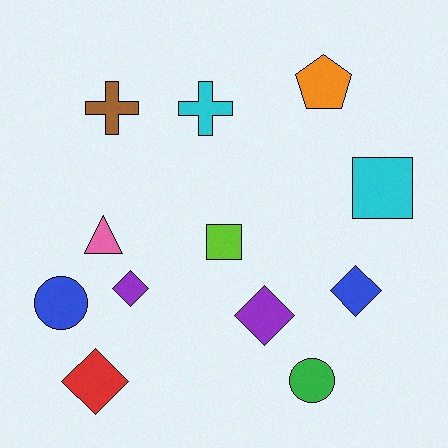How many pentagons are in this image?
There is 1 pentagon.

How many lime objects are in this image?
There is 1 lime object.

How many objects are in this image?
There are 12 objects.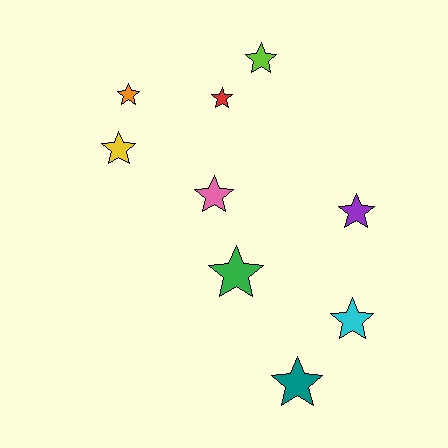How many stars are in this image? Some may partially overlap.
There are 9 stars.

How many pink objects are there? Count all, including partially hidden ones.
There is 1 pink object.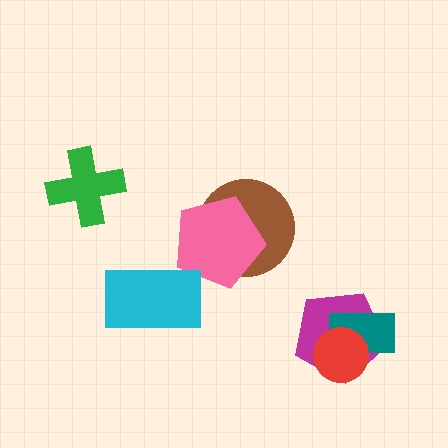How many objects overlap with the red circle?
2 objects overlap with the red circle.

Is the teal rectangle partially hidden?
Yes, it is partially covered by another shape.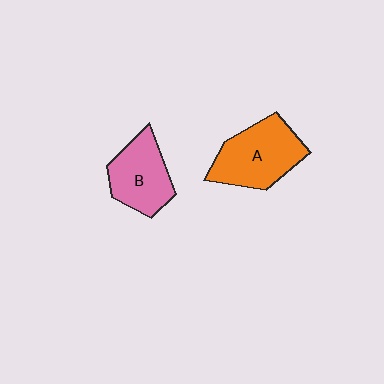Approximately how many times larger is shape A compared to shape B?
Approximately 1.2 times.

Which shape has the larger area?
Shape A (orange).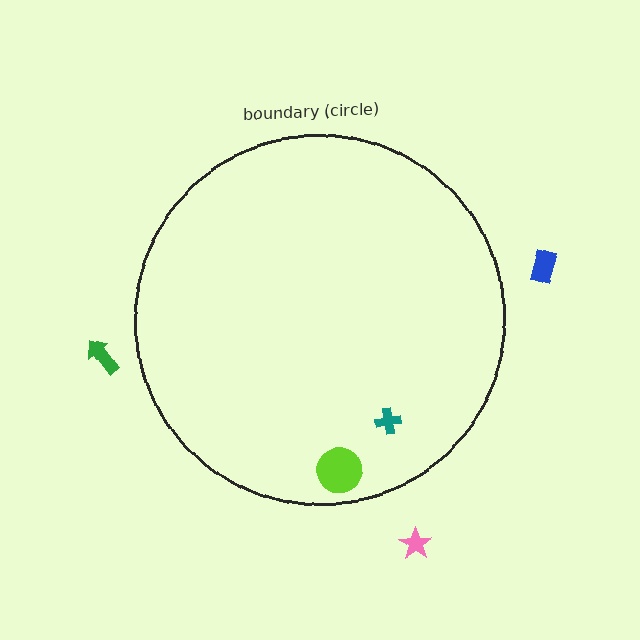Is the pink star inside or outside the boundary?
Outside.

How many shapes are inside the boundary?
2 inside, 3 outside.